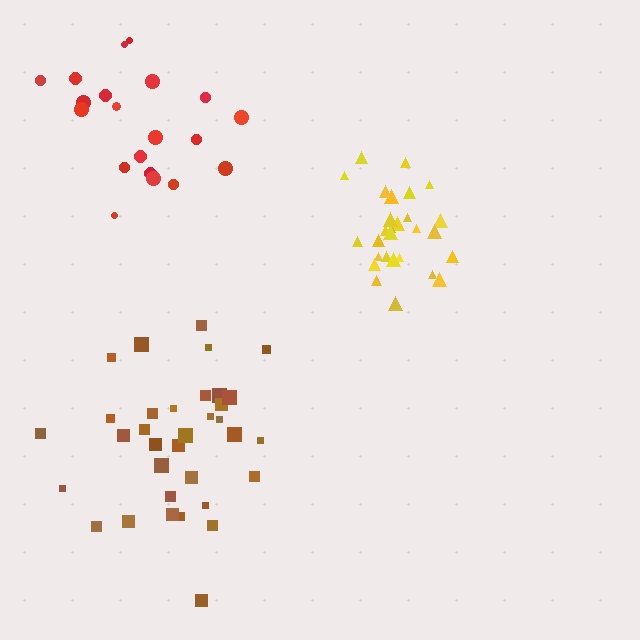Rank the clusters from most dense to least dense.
yellow, brown, red.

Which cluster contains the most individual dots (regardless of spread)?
Brown (34).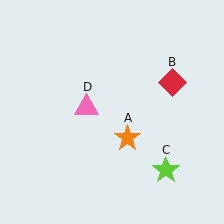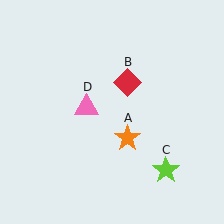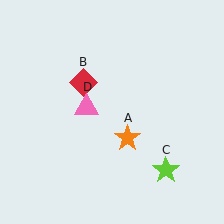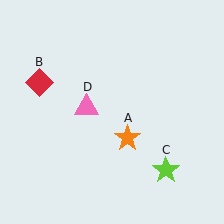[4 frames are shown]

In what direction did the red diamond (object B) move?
The red diamond (object B) moved left.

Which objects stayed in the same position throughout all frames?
Orange star (object A) and lime star (object C) and pink triangle (object D) remained stationary.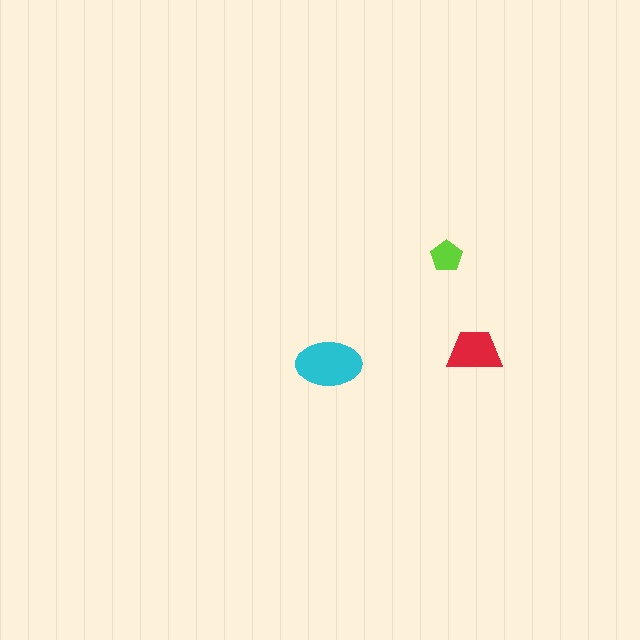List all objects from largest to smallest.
The cyan ellipse, the red trapezoid, the lime pentagon.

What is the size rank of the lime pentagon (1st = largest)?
3rd.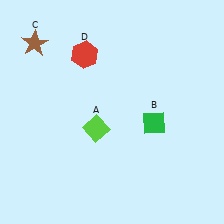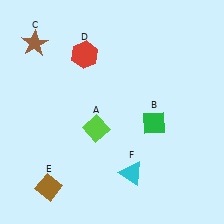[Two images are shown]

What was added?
A brown diamond (E), a cyan triangle (F) were added in Image 2.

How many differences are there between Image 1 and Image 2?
There are 2 differences between the two images.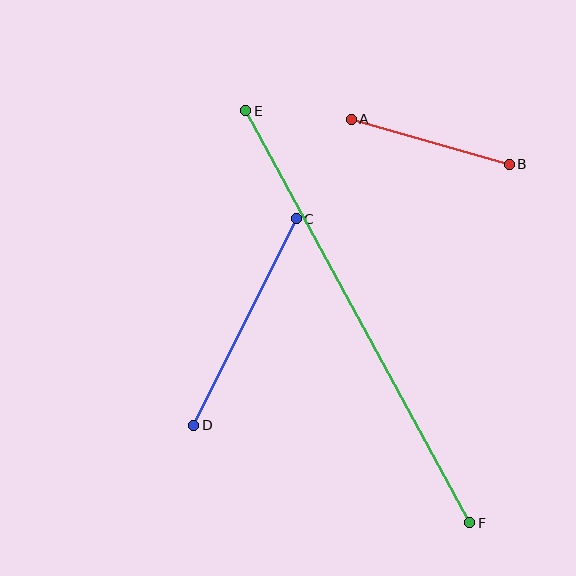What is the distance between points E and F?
The distance is approximately 469 pixels.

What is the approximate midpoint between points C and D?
The midpoint is at approximately (245, 322) pixels.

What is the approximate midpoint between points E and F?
The midpoint is at approximately (358, 317) pixels.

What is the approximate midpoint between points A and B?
The midpoint is at approximately (430, 142) pixels.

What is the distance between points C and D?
The distance is approximately 230 pixels.